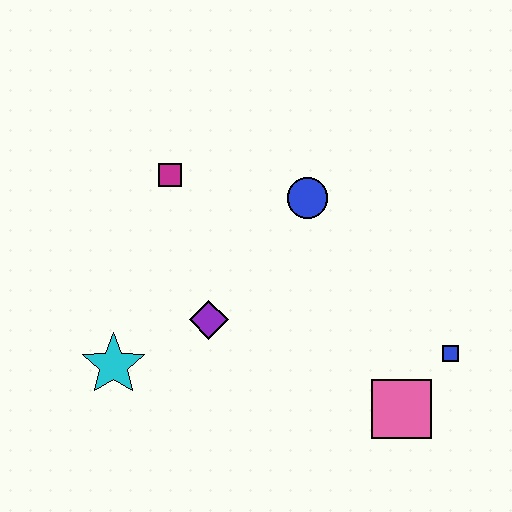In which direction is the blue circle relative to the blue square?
The blue circle is above the blue square.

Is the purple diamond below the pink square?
No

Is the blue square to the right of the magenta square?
Yes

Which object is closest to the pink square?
The blue square is closest to the pink square.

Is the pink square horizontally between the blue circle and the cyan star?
No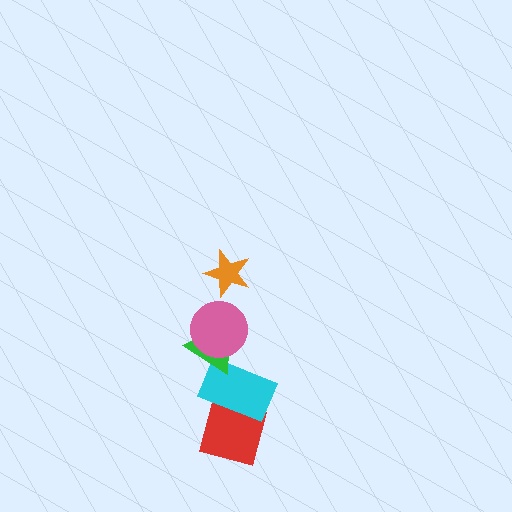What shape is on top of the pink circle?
The orange star is on top of the pink circle.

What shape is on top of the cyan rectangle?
The green triangle is on top of the cyan rectangle.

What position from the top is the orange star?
The orange star is 1st from the top.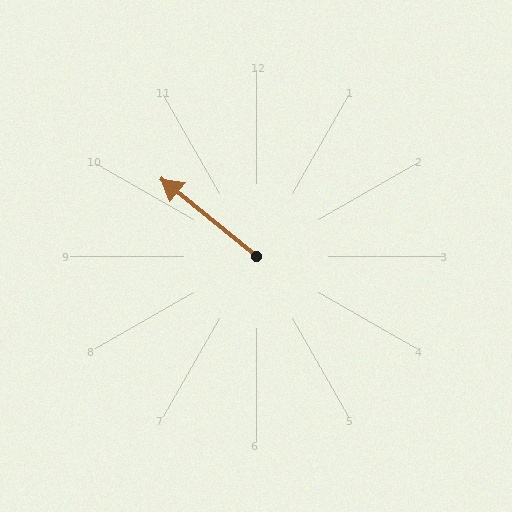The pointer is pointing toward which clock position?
Roughly 10 o'clock.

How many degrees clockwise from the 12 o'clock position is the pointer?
Approximately 309 degrees.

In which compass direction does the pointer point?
Northwest.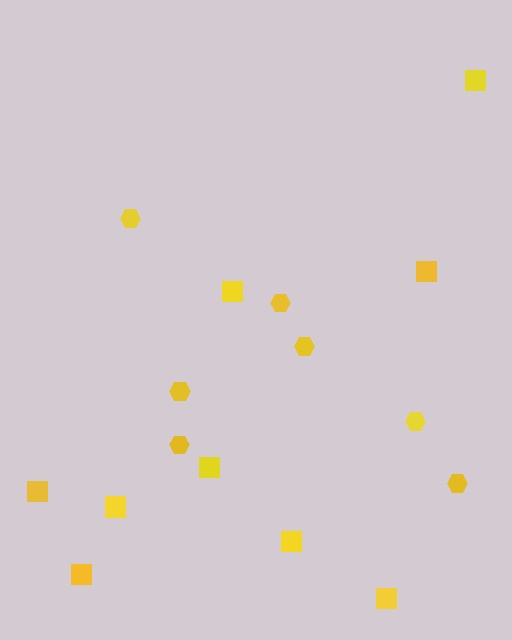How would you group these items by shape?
There are 2 groups: one group of hexagons (7) and one group of squares (9).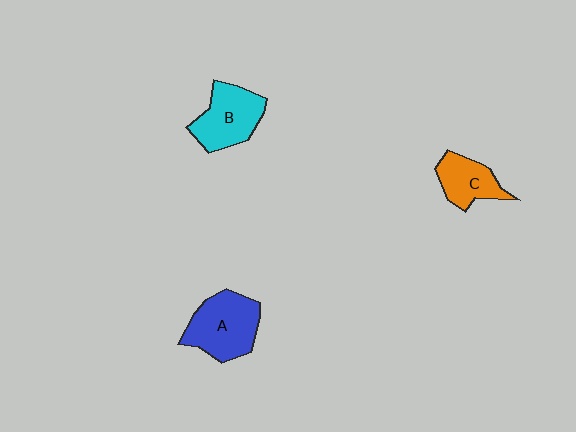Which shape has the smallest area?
Shape C (orange).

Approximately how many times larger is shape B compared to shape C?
Approximately 1.3 times.